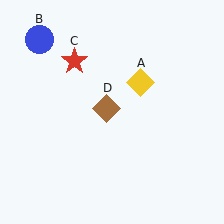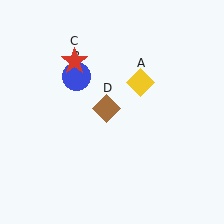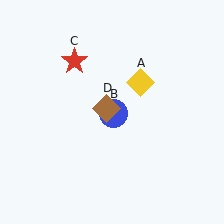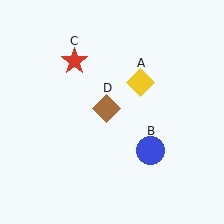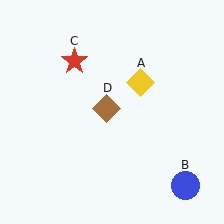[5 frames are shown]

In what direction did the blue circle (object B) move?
The blue circle (object B) moved down and to the right.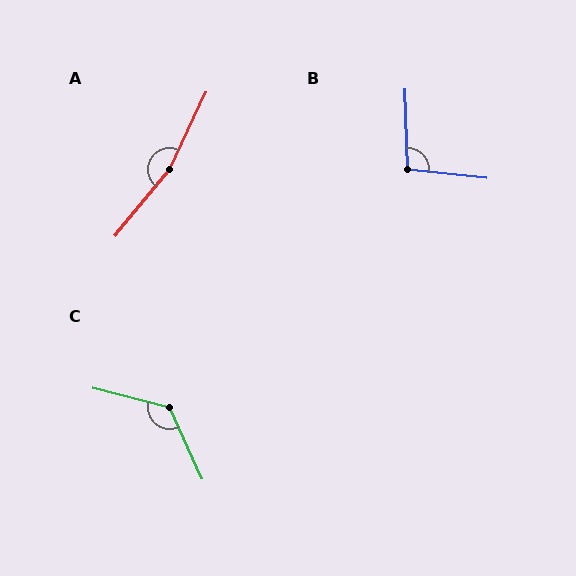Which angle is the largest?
A, at approximately 166 degrees.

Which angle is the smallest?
B, at approximately 98 degrees.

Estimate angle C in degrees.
Approximately 129 degrees.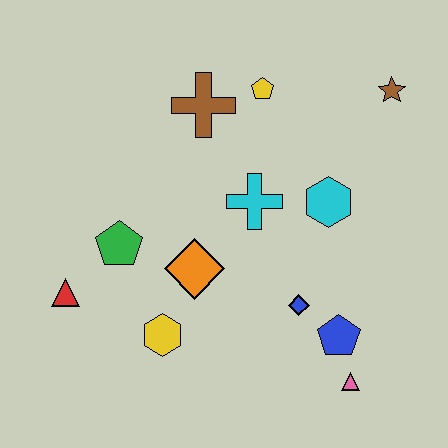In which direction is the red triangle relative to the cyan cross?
The red triangle is to the left of the cyan cross.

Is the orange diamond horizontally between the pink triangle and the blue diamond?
No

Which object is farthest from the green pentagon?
The brown star is farthest from the green pentagon.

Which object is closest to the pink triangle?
The blue pentagon is closest to the pink triangle.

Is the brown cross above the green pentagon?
Yes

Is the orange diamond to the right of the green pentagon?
Yes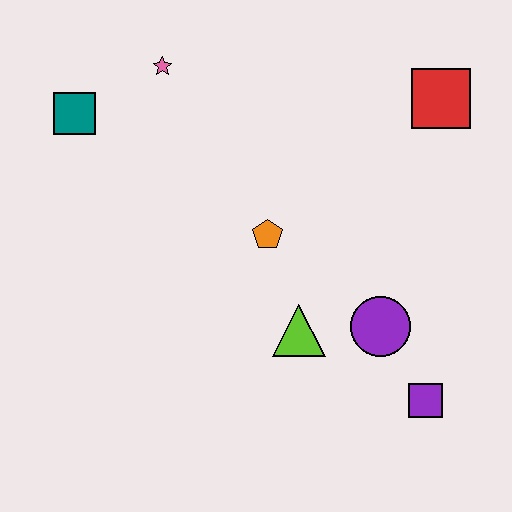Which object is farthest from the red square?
The teal square is farthest from the red square.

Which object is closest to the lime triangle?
The purple circle is closest to the lime triangle.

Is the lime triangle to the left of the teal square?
No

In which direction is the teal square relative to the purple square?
The teal square is to the left of the purple square.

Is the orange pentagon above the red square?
No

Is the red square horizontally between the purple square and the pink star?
No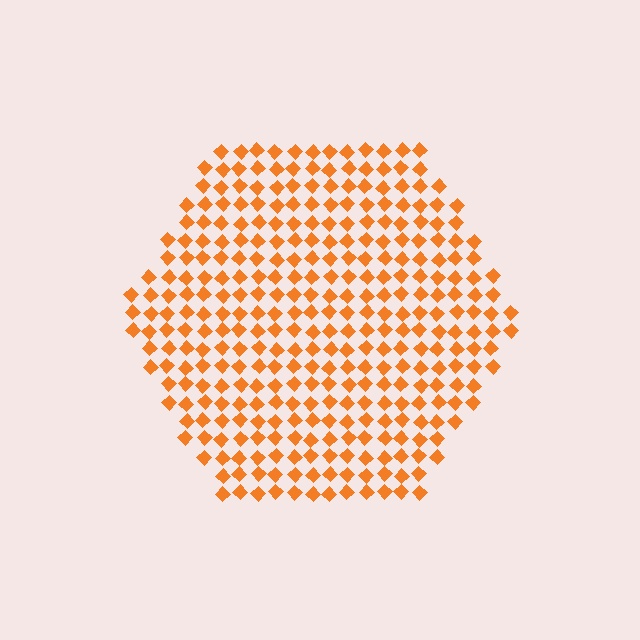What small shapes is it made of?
It is made of small diamonds.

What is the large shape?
The large shape is a hexagon.